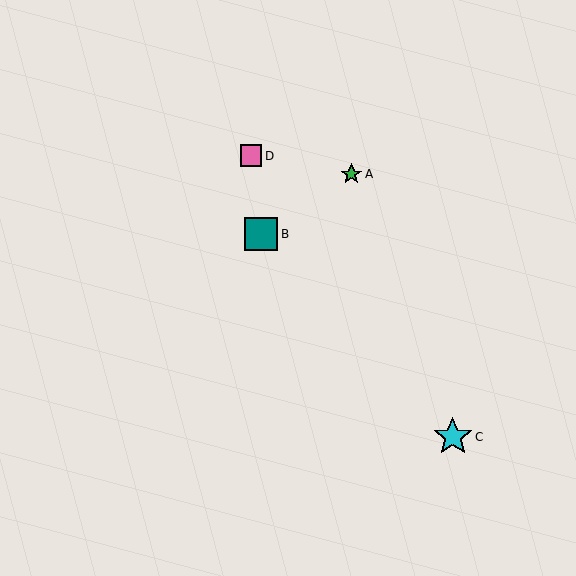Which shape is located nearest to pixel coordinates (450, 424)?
The cyan star (labeled C) at (453, 437) is nearest to that location.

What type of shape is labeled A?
Shape A is a green star.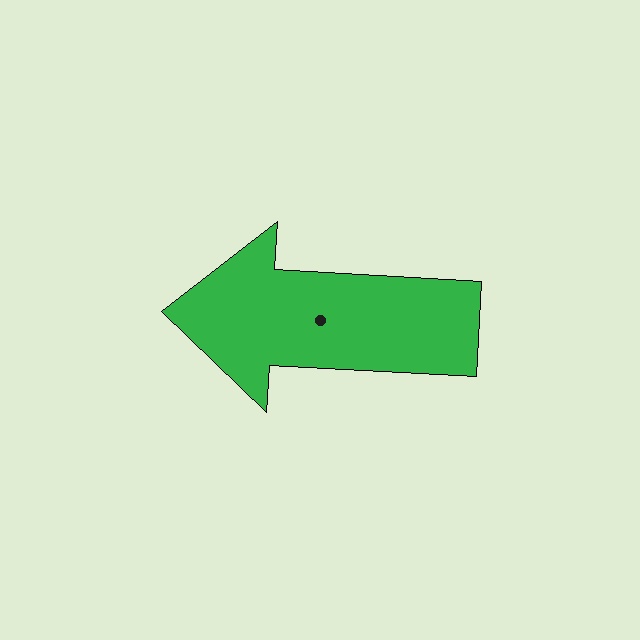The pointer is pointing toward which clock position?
Roughly 9 o'clock.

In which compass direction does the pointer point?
West.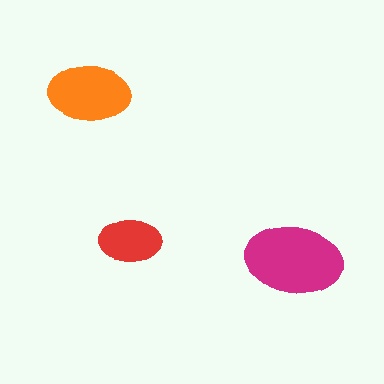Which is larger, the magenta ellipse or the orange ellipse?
The magenta one.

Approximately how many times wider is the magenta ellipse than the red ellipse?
About 1.5 times wider.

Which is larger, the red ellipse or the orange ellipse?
The orange one.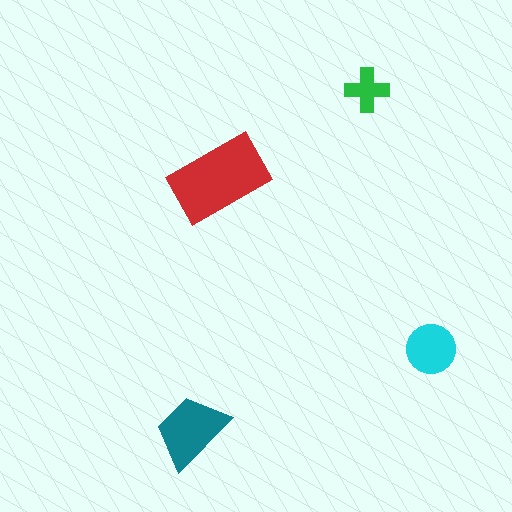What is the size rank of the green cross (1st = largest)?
4th.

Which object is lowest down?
The teal trapezoid is bottommost.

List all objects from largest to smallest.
The red rectangle, the teal trapezoid, the cyan circle, the green cross.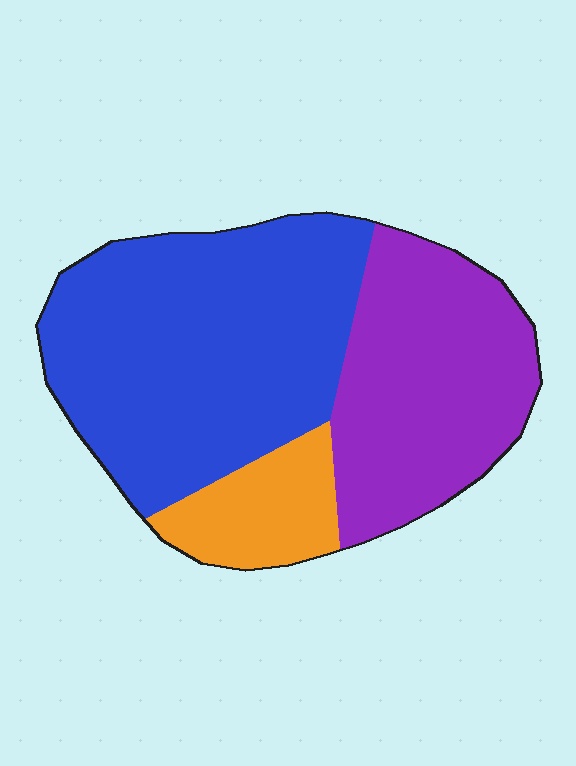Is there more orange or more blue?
Blue.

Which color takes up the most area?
Blue, at roughly 50%.